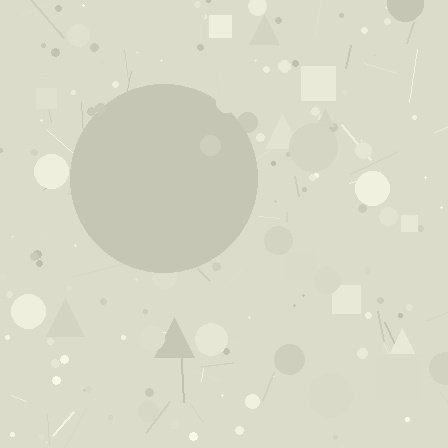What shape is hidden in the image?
A circle is hidden in the image.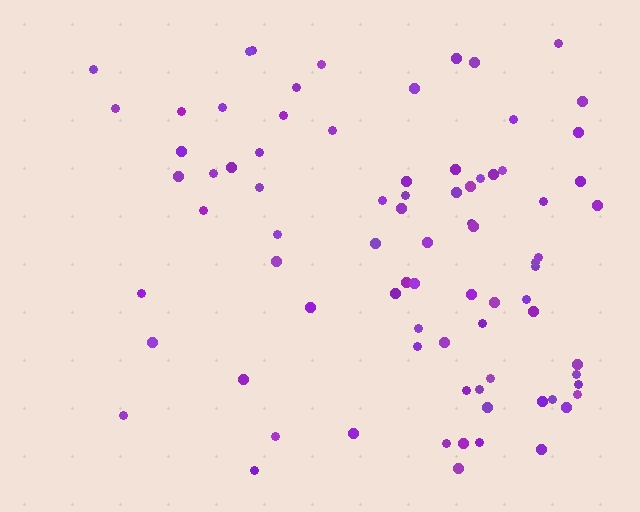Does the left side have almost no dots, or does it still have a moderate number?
Still a moderate number, just noticeably fewer than the right.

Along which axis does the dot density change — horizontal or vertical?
Horizontal.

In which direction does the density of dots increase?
From left to right, with the right side densest.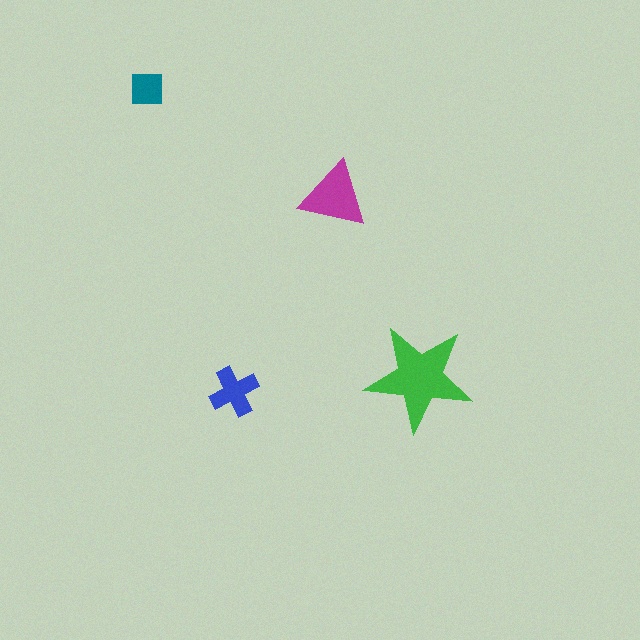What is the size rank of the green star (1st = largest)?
1st.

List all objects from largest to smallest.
The green star, the magenta triangle, the blue cross, the teal square.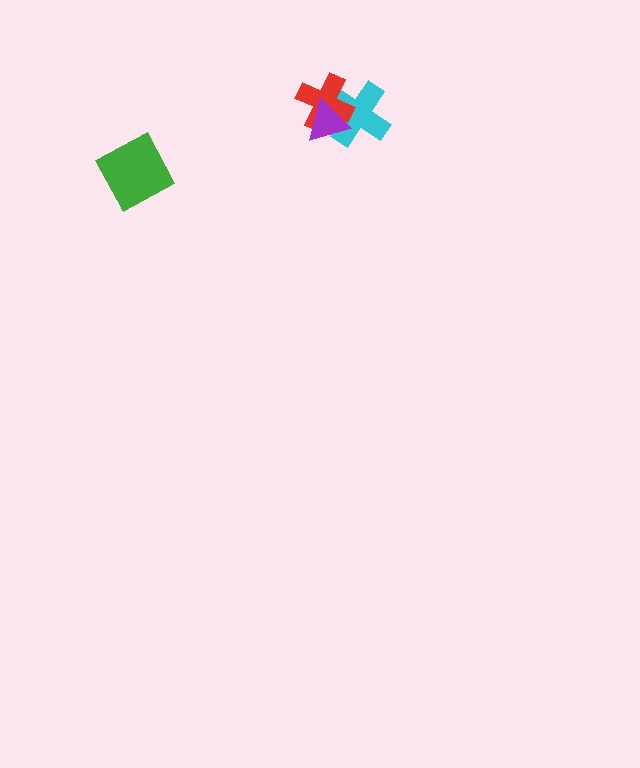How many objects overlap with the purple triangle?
2 objects overlap with the purple triangle.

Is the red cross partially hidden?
Yes, it is partially covered by another shape.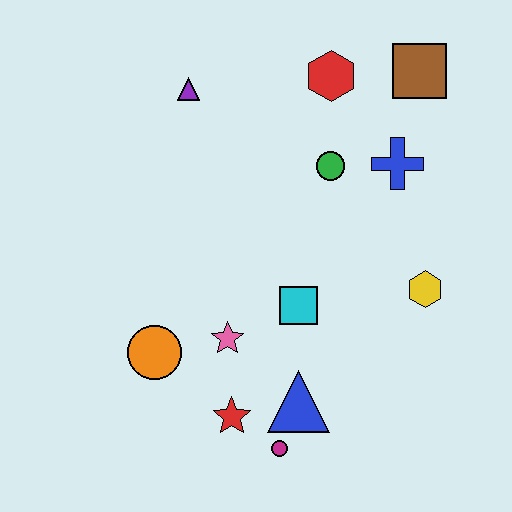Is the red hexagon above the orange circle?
Yes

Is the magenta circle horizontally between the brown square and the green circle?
No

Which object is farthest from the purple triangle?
The magenta circle is farthest from the purple triangle.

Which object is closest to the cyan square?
The pink star is closest to the cyan square.